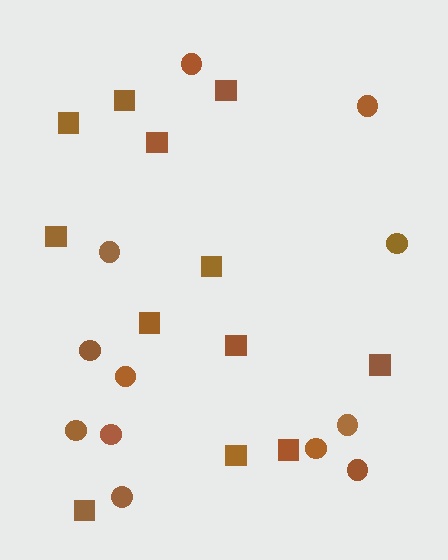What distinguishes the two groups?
There are 2 groups: one group of circles (12) and one group of squares (12).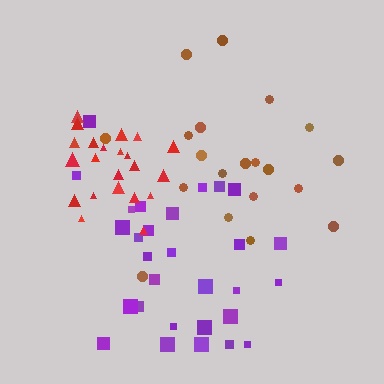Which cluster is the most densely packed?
Red.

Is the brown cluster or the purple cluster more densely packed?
Purple.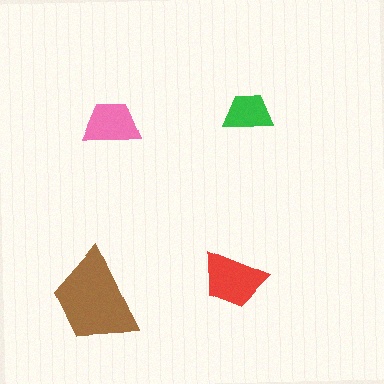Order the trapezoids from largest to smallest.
the brown one, the red one, the pink one, the green one.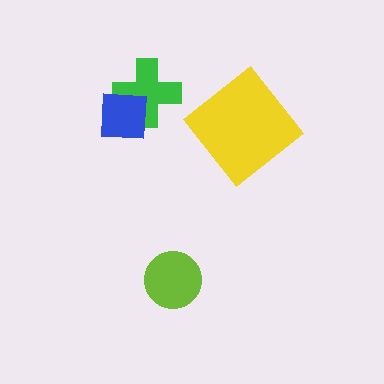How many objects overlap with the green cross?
1 object overlaps with the green cross.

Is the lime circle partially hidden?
No, no other shape covers it.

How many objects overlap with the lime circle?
0 objects overlap with the lime circle.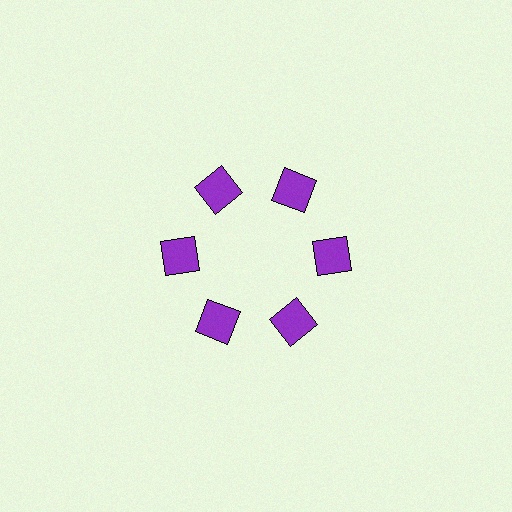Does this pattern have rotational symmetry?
Yes, this pattern has 6-fold rotational symmetry. It looks the same after rotating 60 degrees around the center.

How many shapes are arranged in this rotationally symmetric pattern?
There are 6 shapes, arranged in 6 groups of 1.